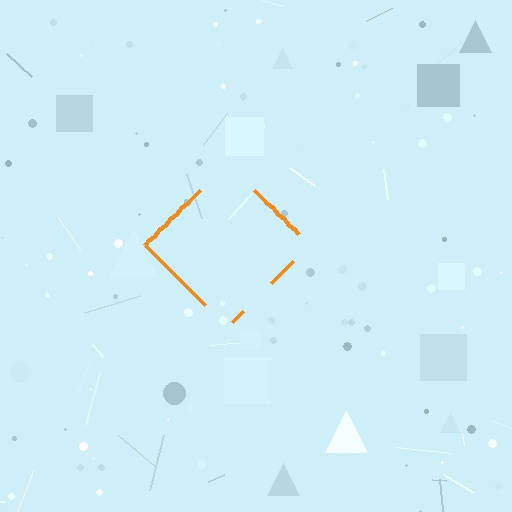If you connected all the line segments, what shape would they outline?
They would outline a diamond.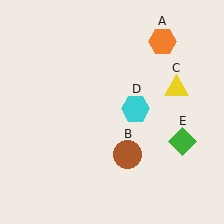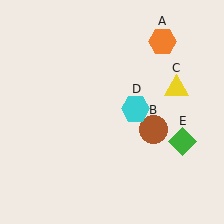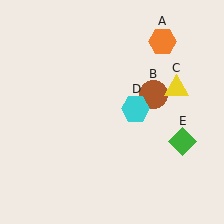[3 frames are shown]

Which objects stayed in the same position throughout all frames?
Orange hexagon (object A) and yellow triangle (object C) and cyan hexagon (object D) and green diamond (object E) remained stationary.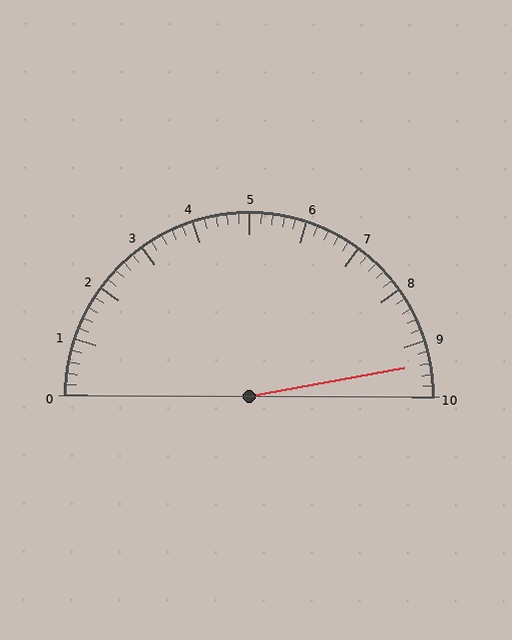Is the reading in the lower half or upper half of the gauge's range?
The reading is in the upper half of the range (0 to 10).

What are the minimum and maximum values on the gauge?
The gauge ranges from 0 to 10.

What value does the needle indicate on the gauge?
The needle indicates approximately 9.4.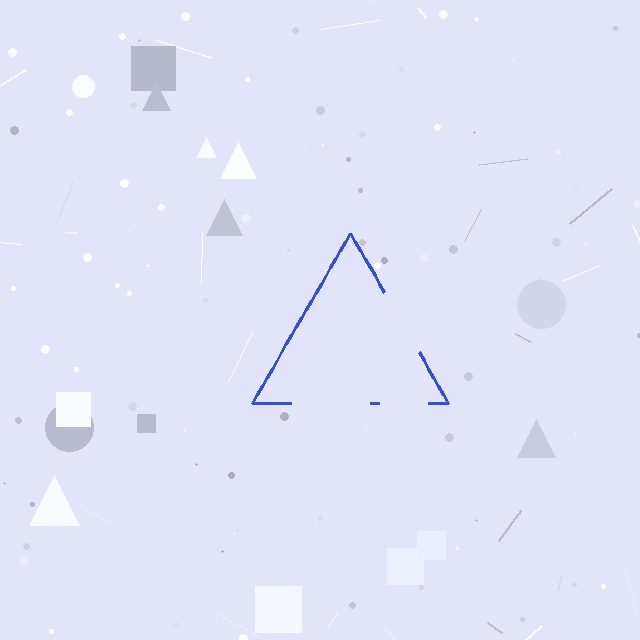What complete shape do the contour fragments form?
The contour fragments form a triangle.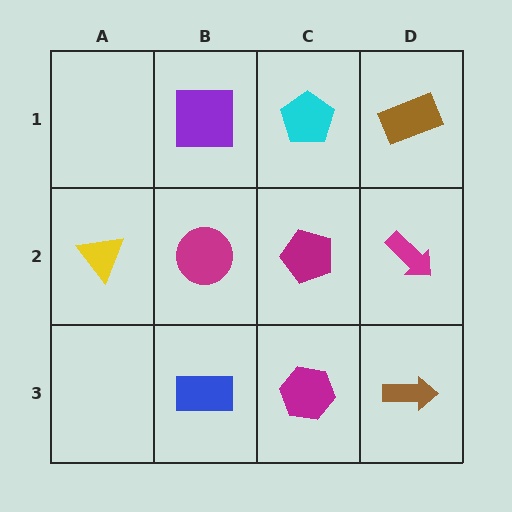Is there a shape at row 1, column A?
No, that cell is empty.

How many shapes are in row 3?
3 shapes.